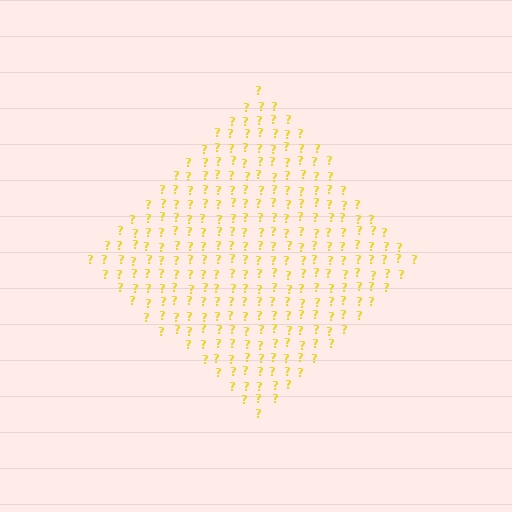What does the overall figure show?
The overall figure shows a diamond.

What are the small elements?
The small elements are question marks.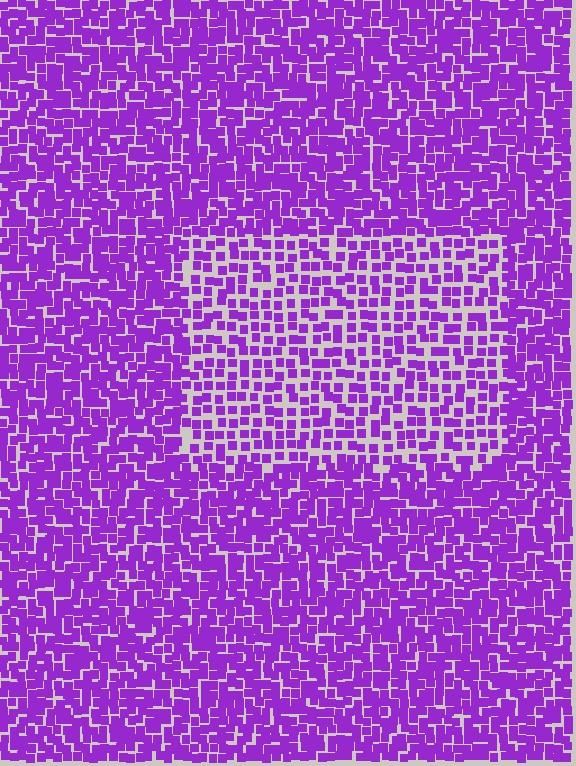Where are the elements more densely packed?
The elements are more densely packed outside the rectangle boundary.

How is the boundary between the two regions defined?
The boundary is defined by a change in element density (approximately 1.7x ratio). All elements are the same color, size, and shape.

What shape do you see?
I see a rectangle.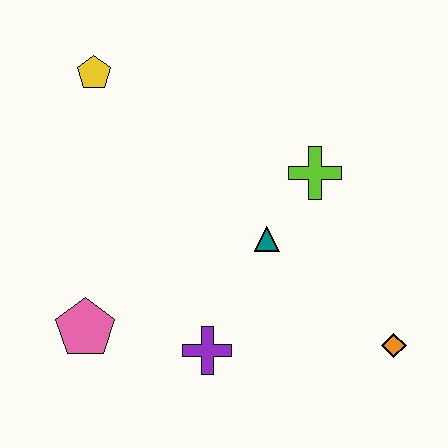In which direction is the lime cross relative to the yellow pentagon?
The lime cross is to the right of the yellow pentagon.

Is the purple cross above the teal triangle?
No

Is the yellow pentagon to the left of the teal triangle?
Yes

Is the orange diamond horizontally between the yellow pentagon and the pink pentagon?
No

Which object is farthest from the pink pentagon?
The orange diamond is farthest from the pink pentagon.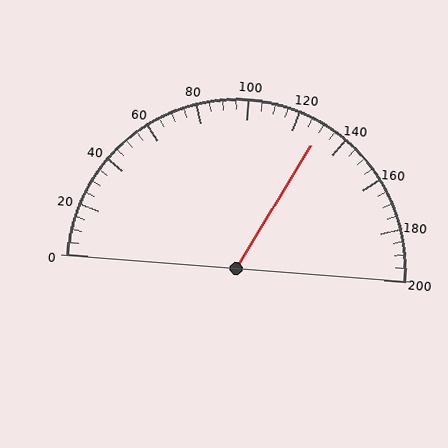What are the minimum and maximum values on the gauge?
The gauge ranges from 0 to 200.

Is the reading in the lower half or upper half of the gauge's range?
The reading is in the upper half of the range (0 to 200).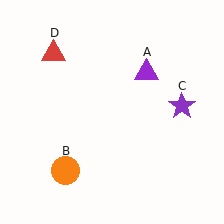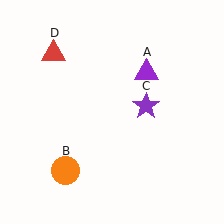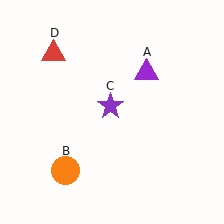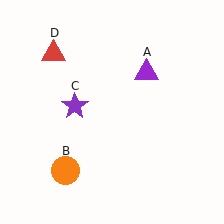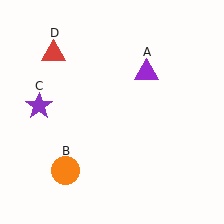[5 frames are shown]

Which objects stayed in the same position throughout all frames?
Purple triangle (object A) and orange circle (object B) and red triangle (object D) remained stationary.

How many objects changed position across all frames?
1 object changed position: purple star (object C).